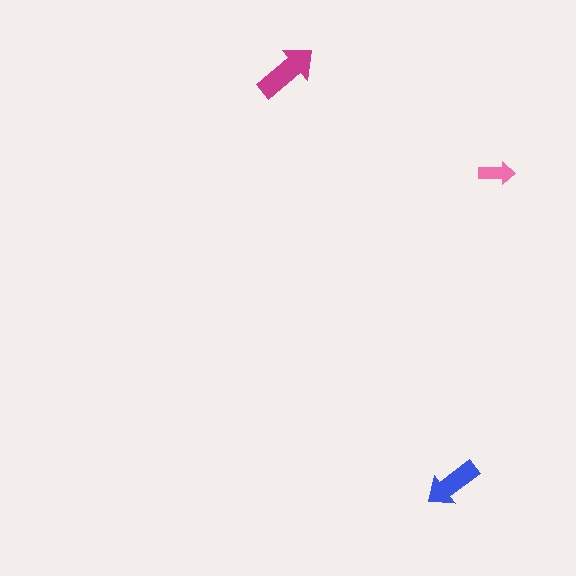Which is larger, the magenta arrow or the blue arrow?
The magenta one.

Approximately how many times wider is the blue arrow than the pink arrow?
About 1.5 times wider.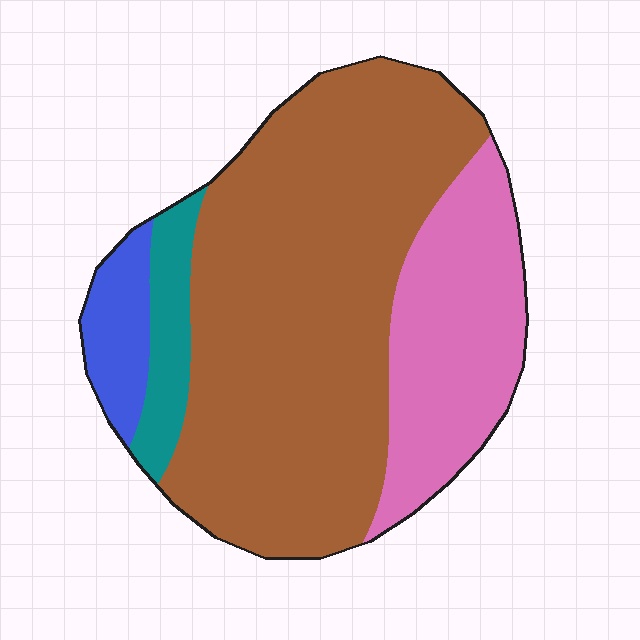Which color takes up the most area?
Brown, at roughly 65%.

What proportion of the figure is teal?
Teal covers around 5% of the figure.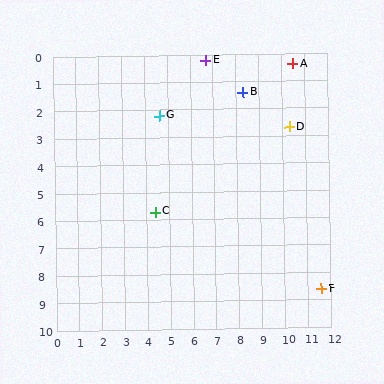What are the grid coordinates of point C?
Point C is at approximately (4.4, 5.7).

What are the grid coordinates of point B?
Point B is at approximately (8.3, 1.4).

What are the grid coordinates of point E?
Point E is at approximately (6.7, 0.2).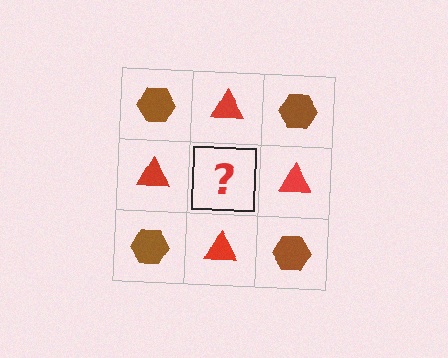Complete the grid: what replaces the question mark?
The question mark should be replaced with a brown hexagon.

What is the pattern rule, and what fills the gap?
The rule is that it alternates brown hexagon and red triangle in a checkerboard pattern. The gap should be filled with a brown hexagon.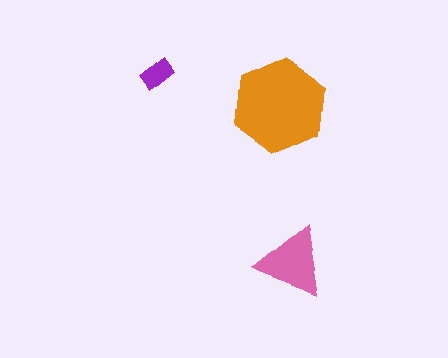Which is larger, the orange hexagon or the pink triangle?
The orange hexagon.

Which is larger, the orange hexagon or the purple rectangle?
The orange hexagon.